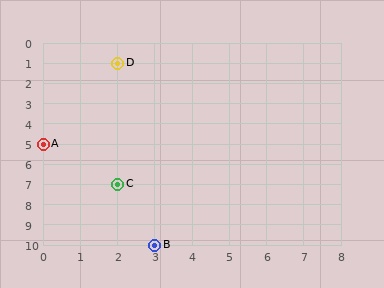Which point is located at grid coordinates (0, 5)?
Point A is at (0, 5).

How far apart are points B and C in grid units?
Points B and C are 1 column and 3 rows apart (about 3.2 grid units diagonally).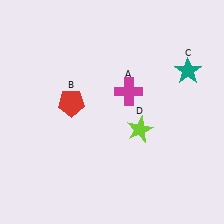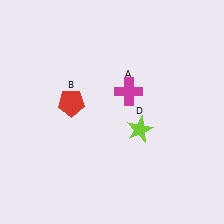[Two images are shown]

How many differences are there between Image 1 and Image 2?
There is 1 difference between the two images.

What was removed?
The teal star (C) was removed in Image 2.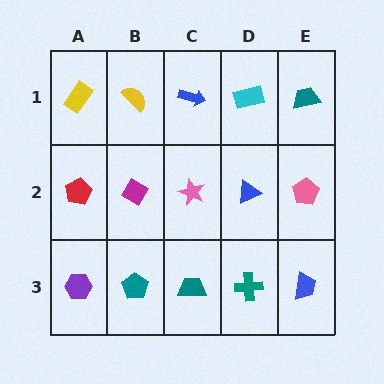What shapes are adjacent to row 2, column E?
A teal trapezoid (row 1, column E), a blue trapezoid (row 3, column E), a blue triangle (row 2, column D).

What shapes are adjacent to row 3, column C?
A pink star (row 2, column C), a teal pentagon (row 3, column B), a teal cross (row 3, column D).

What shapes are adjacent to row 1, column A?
A red pentagon (row 2, column A), a yellow semicircle (row 1, column B).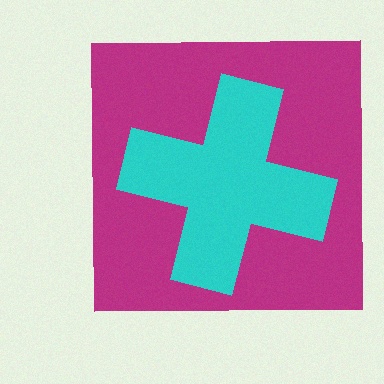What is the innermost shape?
The cyan cross.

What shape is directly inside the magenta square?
The cyan cross.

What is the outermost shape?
The magenta square.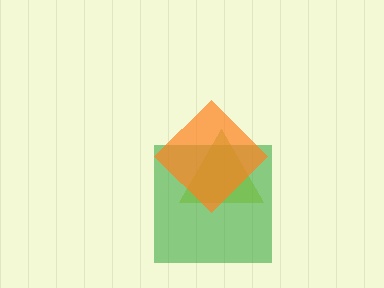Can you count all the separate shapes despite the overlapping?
Yes, there are 3 separate shapes.